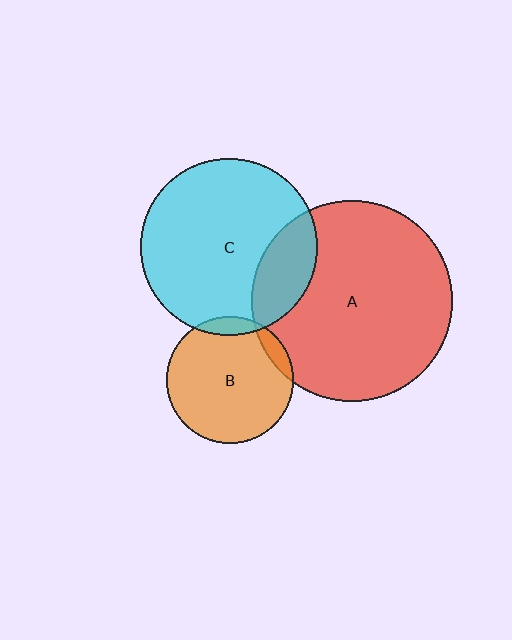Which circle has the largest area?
Circle A (red).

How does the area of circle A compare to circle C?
Approximately 1.3 times.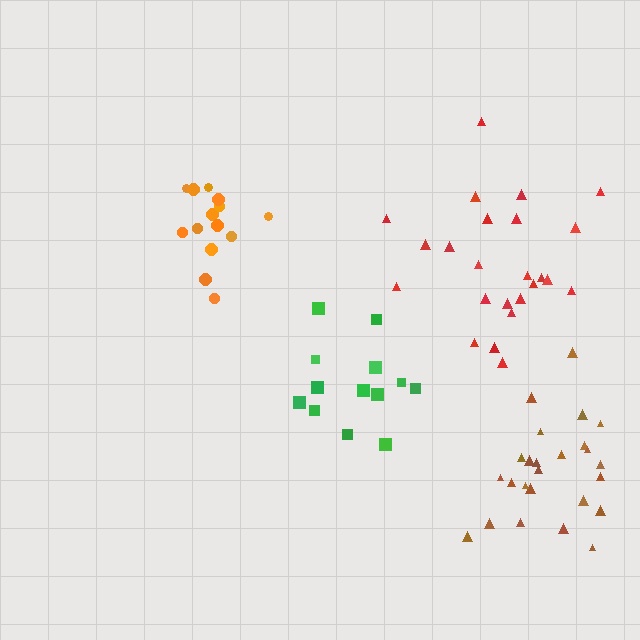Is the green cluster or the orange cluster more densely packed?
Orange.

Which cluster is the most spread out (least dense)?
Green.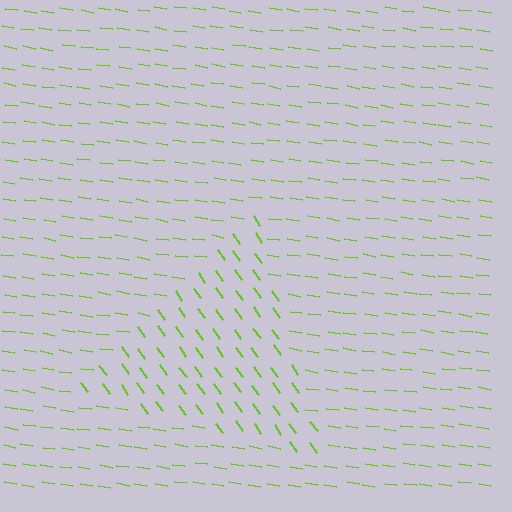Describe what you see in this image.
The image is filled with small lime line segments. A triangle region in the image has lines oriented differently from the surrounding lines, creating a visible texture boundary.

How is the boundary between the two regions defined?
The boundary is defined purely by a change in line orientation (approximately 45 degrees difference). All lines are the same color and thickness.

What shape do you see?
I see a triangle.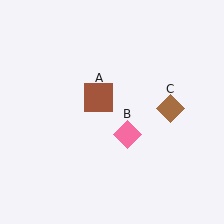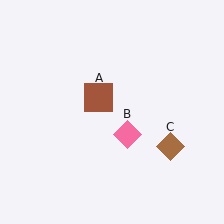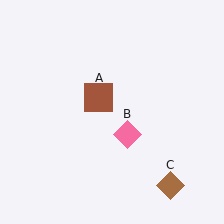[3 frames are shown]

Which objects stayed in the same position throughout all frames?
Brown square (object A) and pink diamond (object B) remained stationary.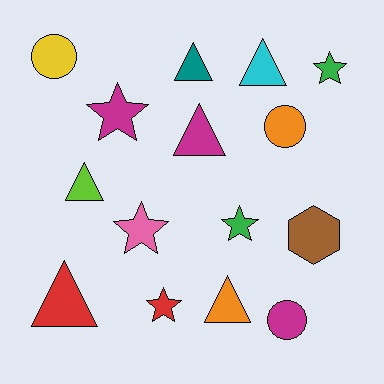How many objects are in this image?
There are 15 objects.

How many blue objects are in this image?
There are no blue objects.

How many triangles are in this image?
There are 6 triangles.